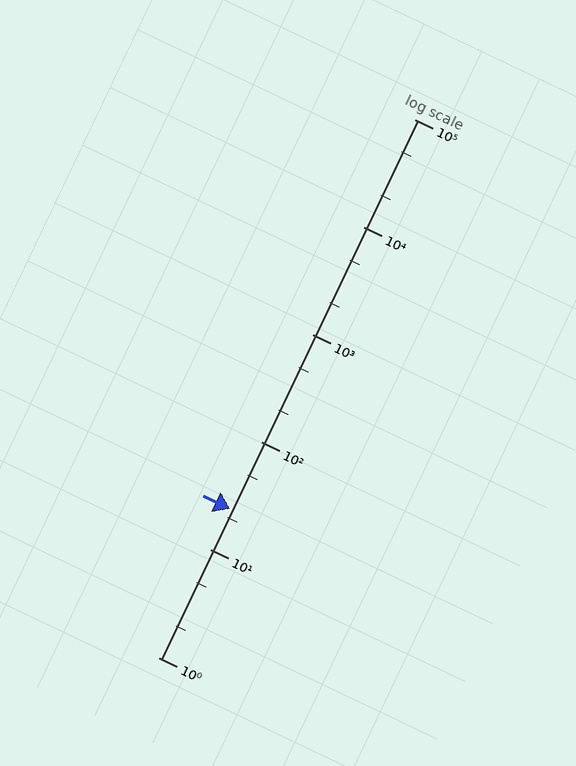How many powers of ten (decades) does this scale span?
The scale spans 5 decades, from 1 to 100000.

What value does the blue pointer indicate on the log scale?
The pointer indicates approximately 24.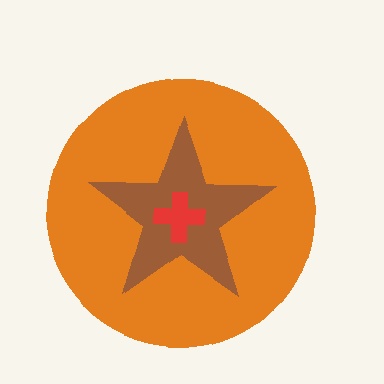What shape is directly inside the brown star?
The red cross.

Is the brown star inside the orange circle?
Yes.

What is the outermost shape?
The orange circle.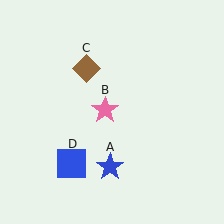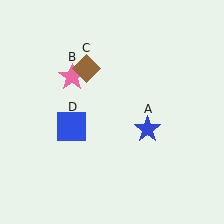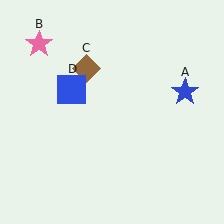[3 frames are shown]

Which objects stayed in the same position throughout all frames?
Brown diamond (object C) remained stationary.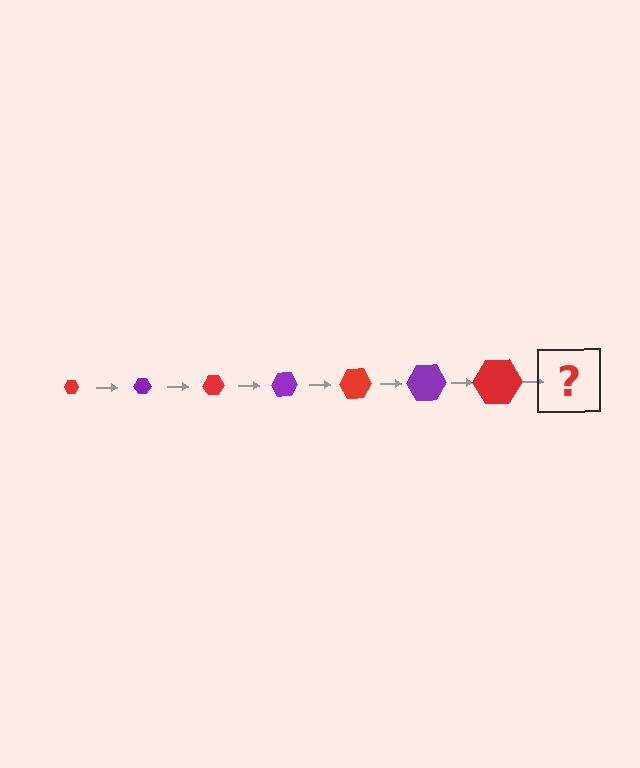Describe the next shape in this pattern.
It should be a purple hexagon, larger than the previous one.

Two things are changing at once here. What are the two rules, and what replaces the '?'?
The two rules are that the hexagon grows larger each step and the color cycles through red and purple. The '?' should be a purple hexagon, larger than the previous one.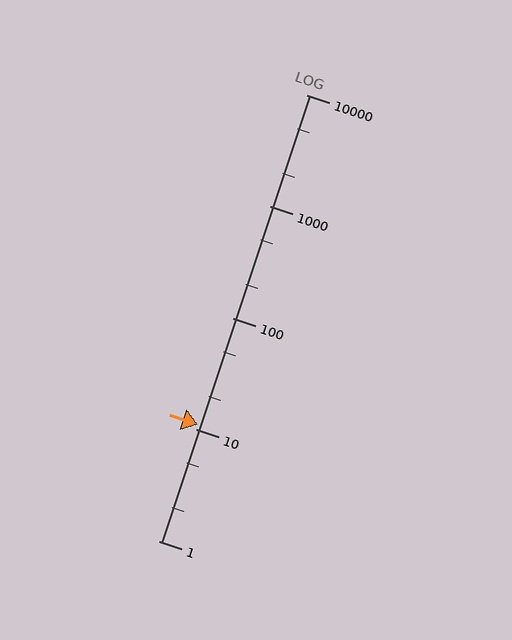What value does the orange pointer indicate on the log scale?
The pointer indicates approximately 11.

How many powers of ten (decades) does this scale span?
The scale spans 4 decades, from 1 to 10000.